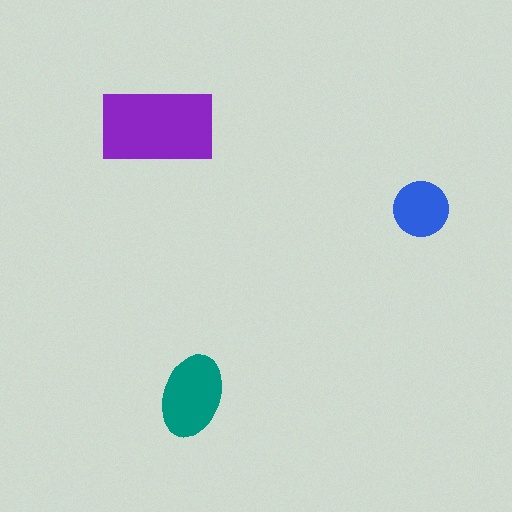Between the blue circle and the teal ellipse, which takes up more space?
The teal ellipse.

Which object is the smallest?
The blue circle.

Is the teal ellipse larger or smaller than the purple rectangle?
Smaller.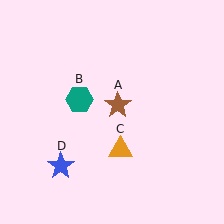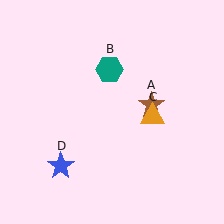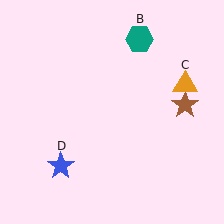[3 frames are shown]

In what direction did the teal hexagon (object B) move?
The teal hexagon (object B) moved up and to the right.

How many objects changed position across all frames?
3 objects changed position: brown star (object A), teal hexagon (object B), orange triangle (object C).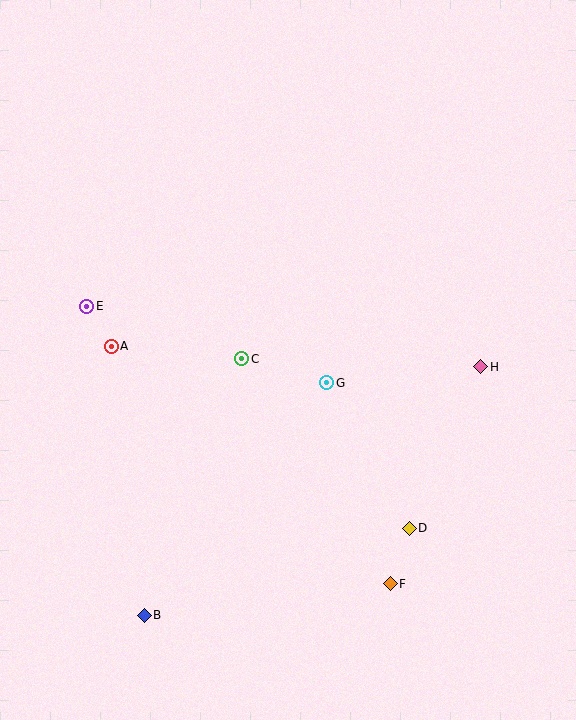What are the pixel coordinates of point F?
Point F is at (390, 584).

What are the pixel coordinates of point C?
Point C is at (242, 359).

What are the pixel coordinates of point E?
Point E is at (87, 306).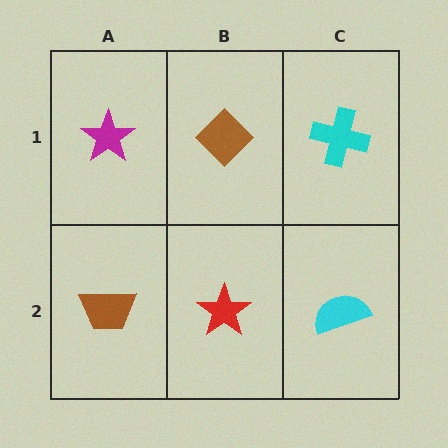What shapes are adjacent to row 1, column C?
A cyan semicircle (row 2, column C), a brown diamond (row 1, column B).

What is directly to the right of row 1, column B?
A cyan cross.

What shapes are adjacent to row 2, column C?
A cyan cross (row 1, column C), a red star (row 2, column B).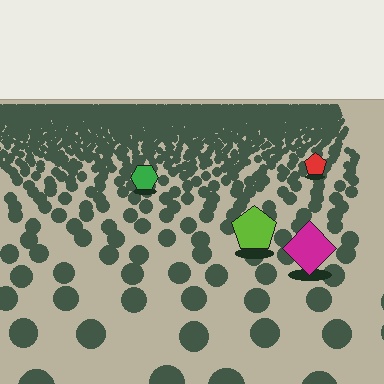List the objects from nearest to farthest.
From nearest to farthest: the magenta diamond, the lime pentagon, the green hexagon, the red pentagon.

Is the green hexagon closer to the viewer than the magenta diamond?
No. The magenta diamond is closer — you can tell from the texture gradient: the ground texture is coarser near it.